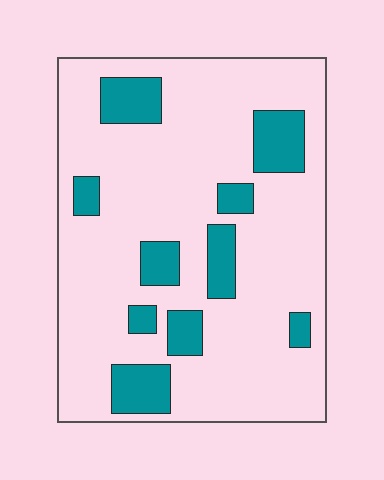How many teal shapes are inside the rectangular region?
10.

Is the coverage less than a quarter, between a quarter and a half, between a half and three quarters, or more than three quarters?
Less than a quarter.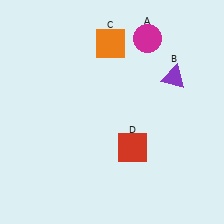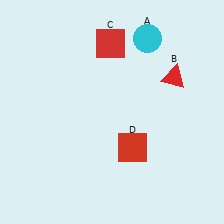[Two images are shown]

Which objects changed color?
A changed from magenta to cyan. B changed from purple to red. C changed from orange to red.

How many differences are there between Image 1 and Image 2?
There are 3 differences between the two images.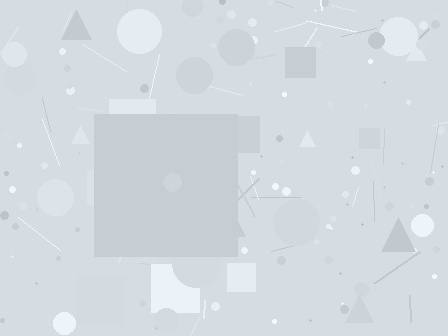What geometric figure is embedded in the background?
A square is embedded in the background.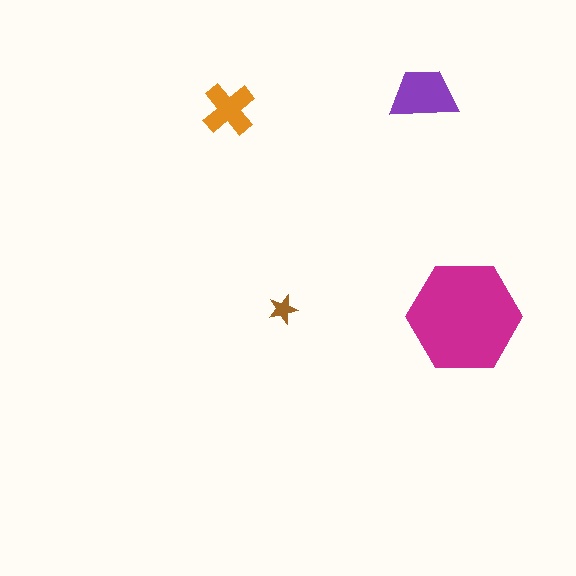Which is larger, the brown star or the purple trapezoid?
The purple trapezoid.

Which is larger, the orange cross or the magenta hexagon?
The magenta hexagon.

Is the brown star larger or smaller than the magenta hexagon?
Smaller.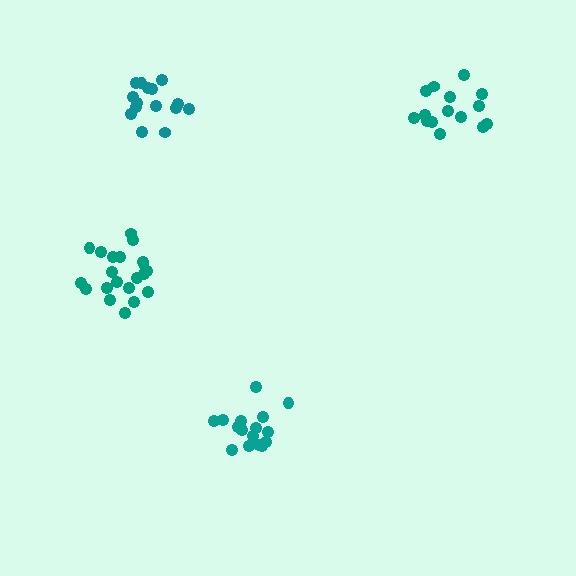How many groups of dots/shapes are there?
There are 4 groups.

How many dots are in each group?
Group 1: 16 dots, Group 2: 21 dots, Group 3: 15 dots, Group 4: 15 dots (67 total).